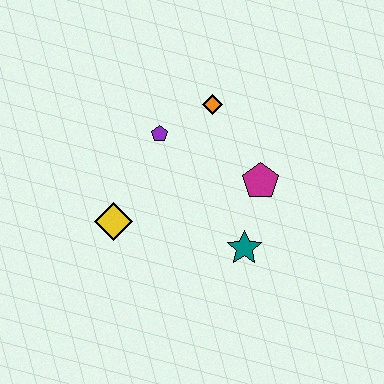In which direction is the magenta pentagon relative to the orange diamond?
The magenta pentagon is below the orange diamond.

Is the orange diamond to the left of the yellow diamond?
No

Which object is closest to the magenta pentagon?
The teal star is closest to the magenta pentagon.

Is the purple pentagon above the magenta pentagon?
Yes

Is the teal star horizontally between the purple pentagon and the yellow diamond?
No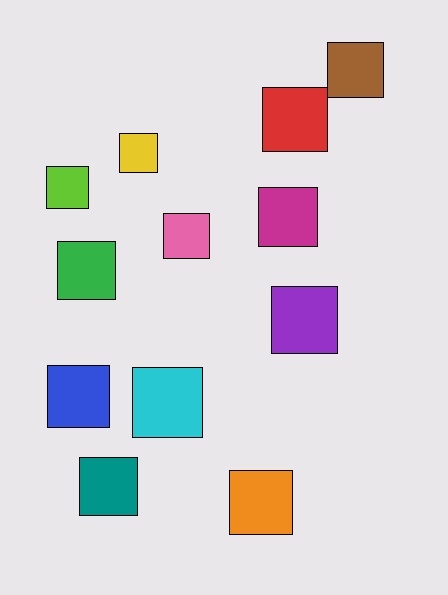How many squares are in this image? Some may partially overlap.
There are 12 squares.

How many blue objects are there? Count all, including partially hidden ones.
There is 1 blue object.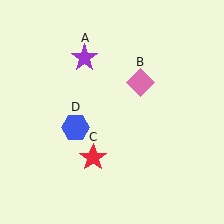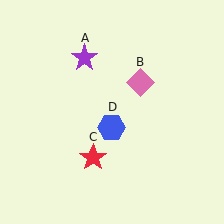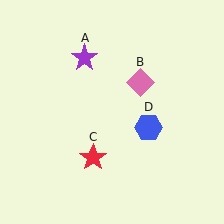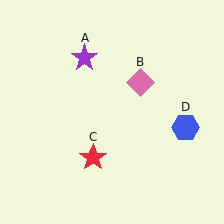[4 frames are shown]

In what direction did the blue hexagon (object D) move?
The blue hexagon (object D) moved right.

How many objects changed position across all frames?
1 object changed position: blue hexagon (object D).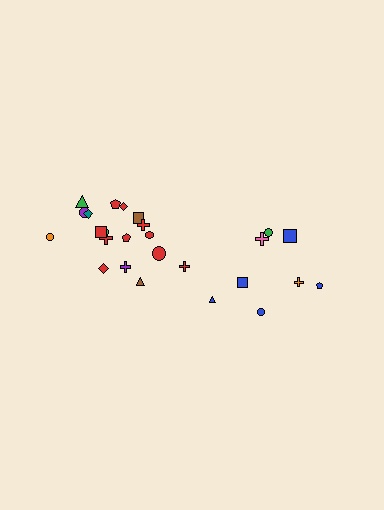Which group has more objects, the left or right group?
The left group.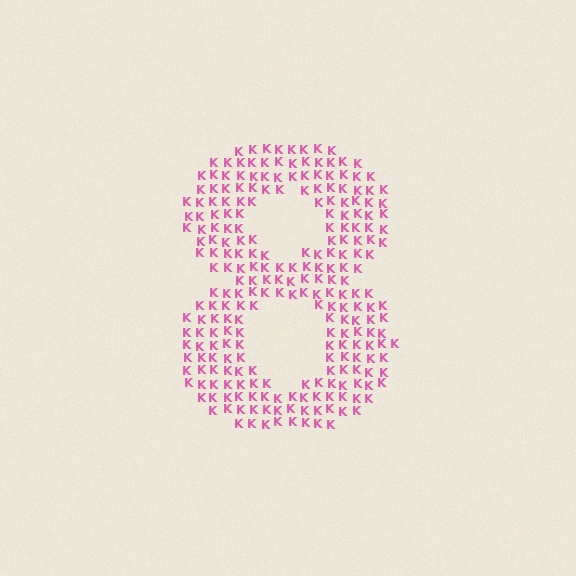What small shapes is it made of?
It is made of small letter K's.